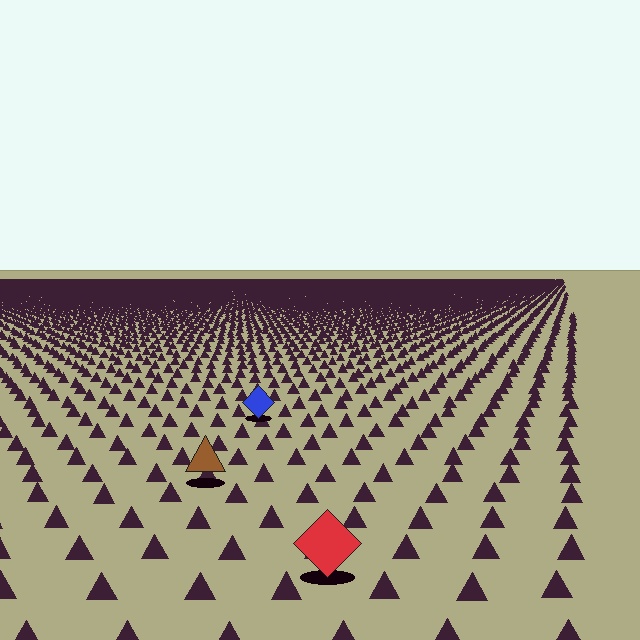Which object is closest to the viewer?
The red diamond is closest. The texture marks near it are larger and more spread out.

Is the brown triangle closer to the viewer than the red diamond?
No. The red diamond is closer — you can tell from the texture gradient: the ground texture is coarser near it.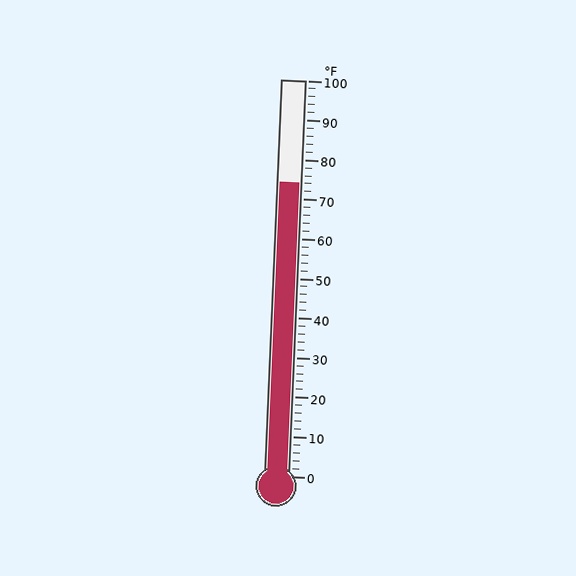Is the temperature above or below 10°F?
The temperature is above 10°F.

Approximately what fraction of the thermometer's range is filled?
The thermometer is filled to approximately 75% of its range.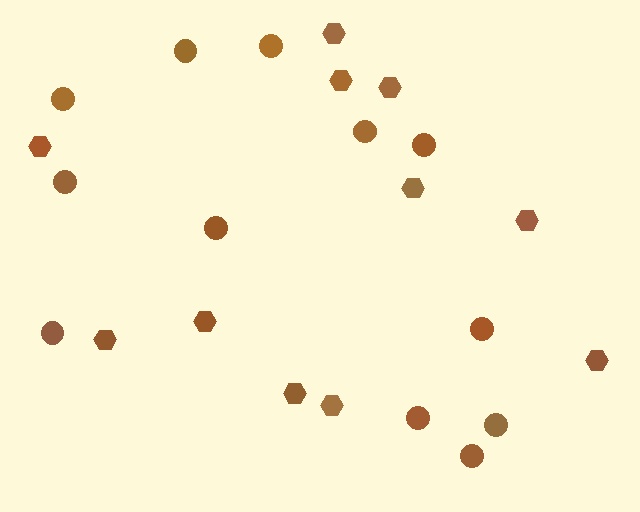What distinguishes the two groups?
There are 2 groups: one group of circles (12) and one group of hexagons (11).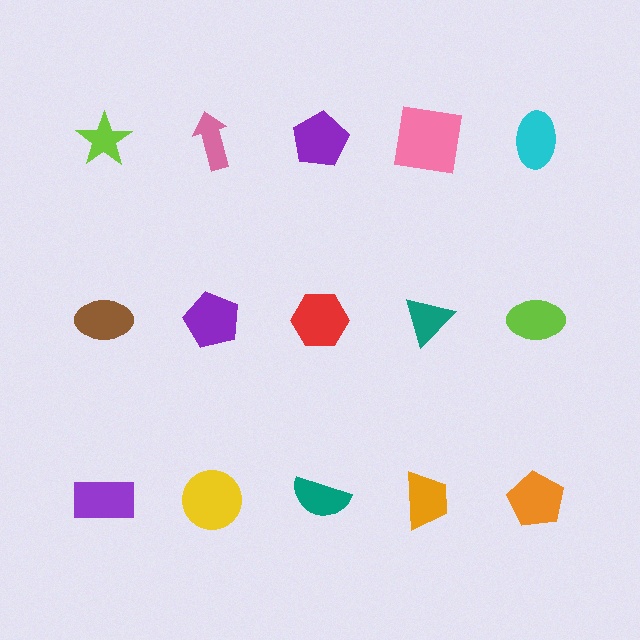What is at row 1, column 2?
A pink arrow.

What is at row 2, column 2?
A purple pentagon.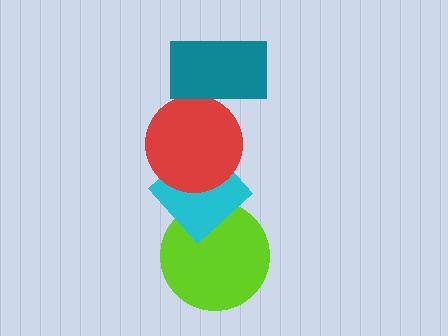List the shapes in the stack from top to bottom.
From top to bottom: the teal rectangle, the red circle, the cyan diamond, the lime circle.